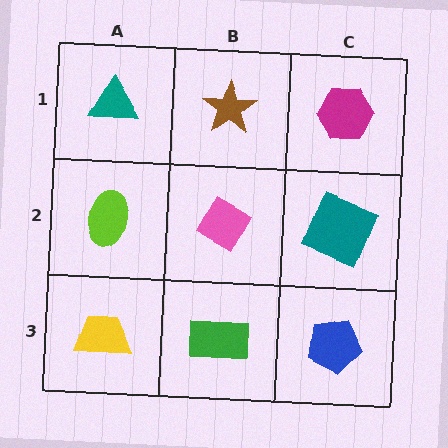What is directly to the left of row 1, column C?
A brown star.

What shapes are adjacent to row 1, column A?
A lime ellipse (row 2, column A), a brown star (row 1, column B).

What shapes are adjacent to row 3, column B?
A pink diamond (row 2, column B), a yellow trapezoid (row 3, column A), a blue pentagon (row 3, column C).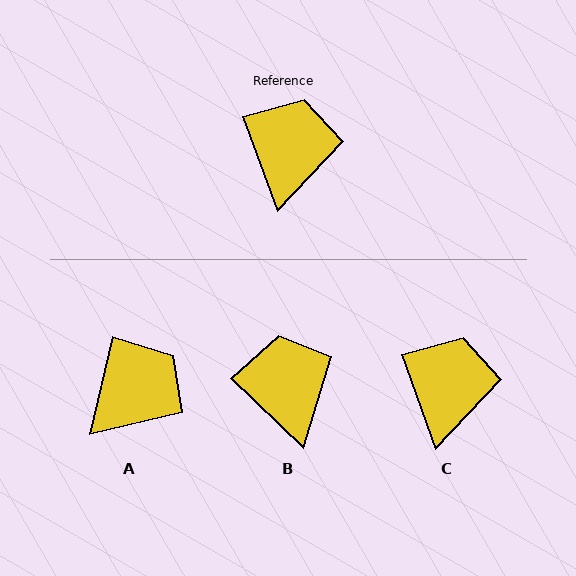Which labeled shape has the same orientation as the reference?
C.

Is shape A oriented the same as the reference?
No, it is off by about 33 degrees.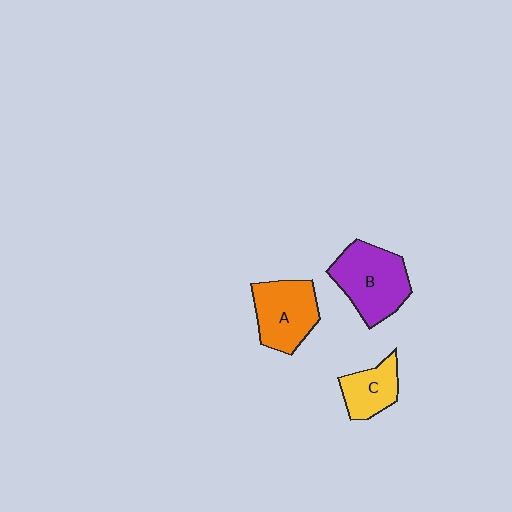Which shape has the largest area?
Shape B (purple).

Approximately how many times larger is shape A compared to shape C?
Approximately 1.5 times.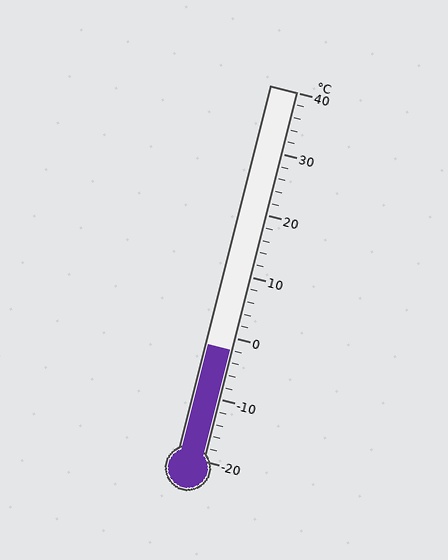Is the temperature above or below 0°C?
The temperature is below 0°C.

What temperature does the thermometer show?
The thermometer shows approximately -2°C.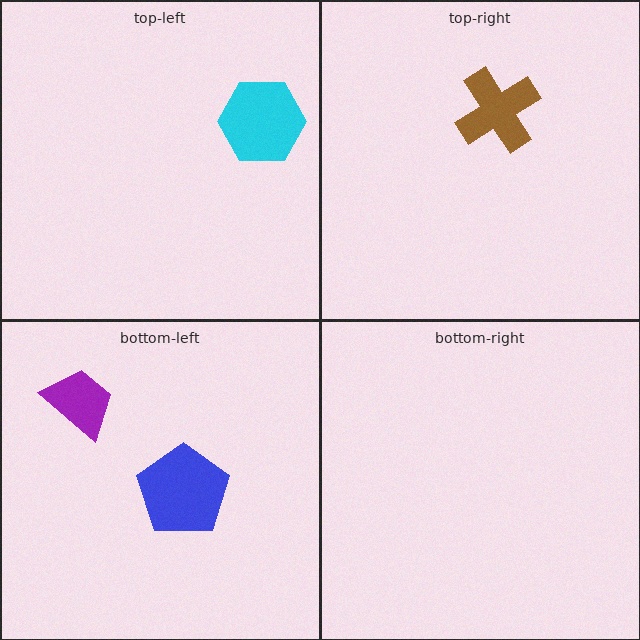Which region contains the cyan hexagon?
The top-left region.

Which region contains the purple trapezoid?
The bottom-left region.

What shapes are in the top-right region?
The brown cross.